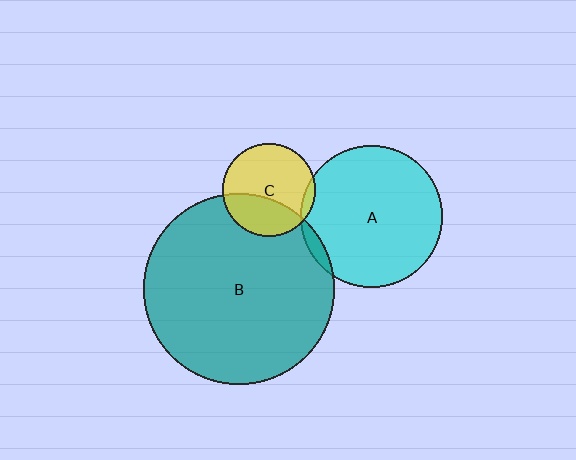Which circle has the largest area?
Circle B (teal).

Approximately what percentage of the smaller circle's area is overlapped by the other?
Approximately 5%.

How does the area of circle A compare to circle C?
Approximately 2.3 times.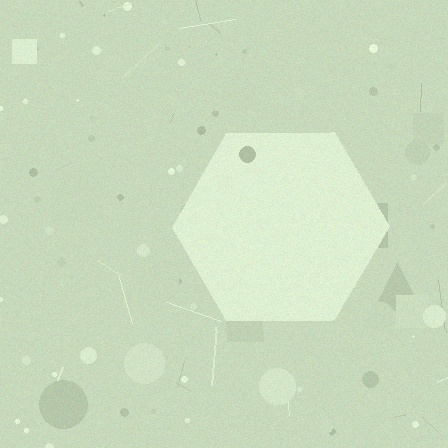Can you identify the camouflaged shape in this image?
The camouflaged shape is a hexagon.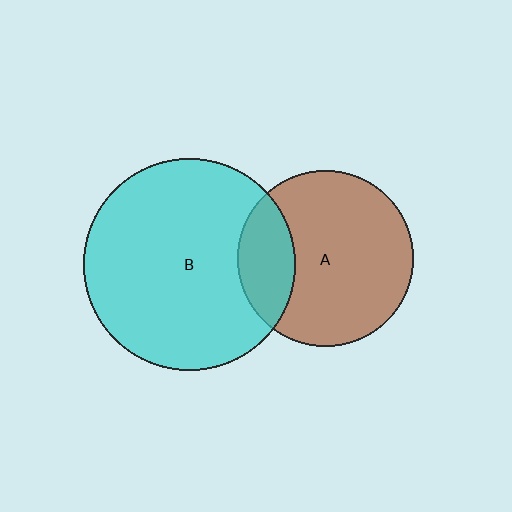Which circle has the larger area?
Circle B (cyan).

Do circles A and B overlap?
Yes.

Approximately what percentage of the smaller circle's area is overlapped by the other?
Approximately 25%.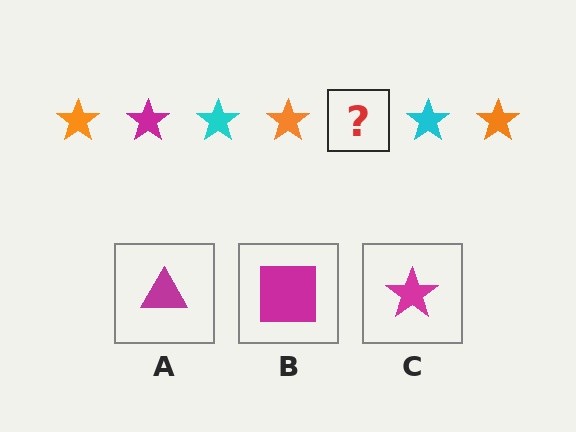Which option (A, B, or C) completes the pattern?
C.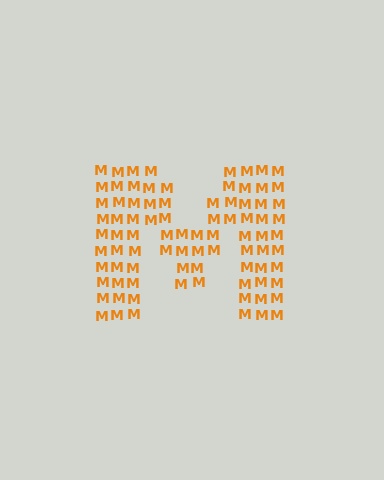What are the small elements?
The small elements are letter M's.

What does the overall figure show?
The overall figure shows the letter M.